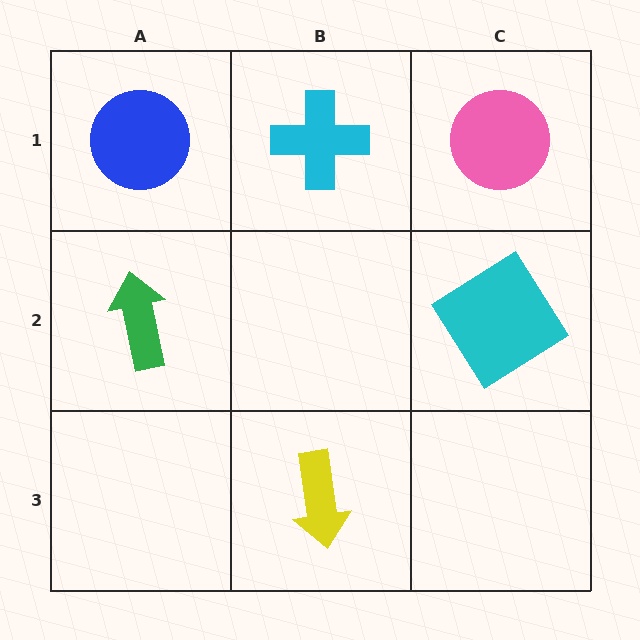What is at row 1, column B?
A cyan cross.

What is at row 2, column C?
A cyan diamond.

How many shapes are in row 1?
3 shapes.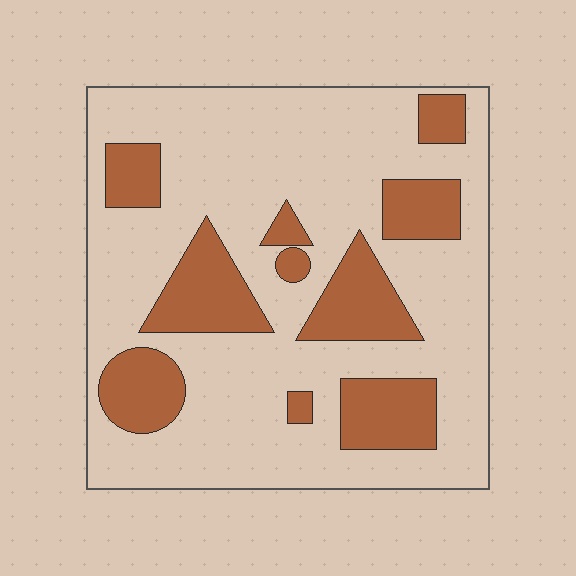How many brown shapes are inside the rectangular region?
10.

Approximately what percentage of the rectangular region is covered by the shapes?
Approximately 25%.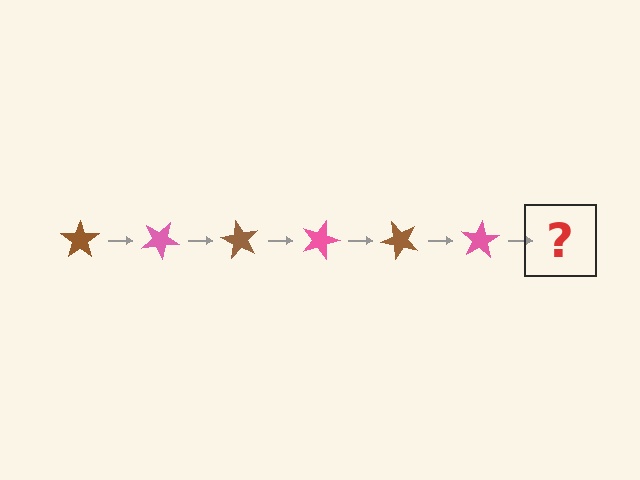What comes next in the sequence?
The next element should be a brown star, rotated 180 degrees from the start.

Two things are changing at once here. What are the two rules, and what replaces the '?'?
The two rules are that it rotates 30 degrees each step and the color cycles through brown and pink. The '?' should be a brown star, rotated 180 degrees from the start.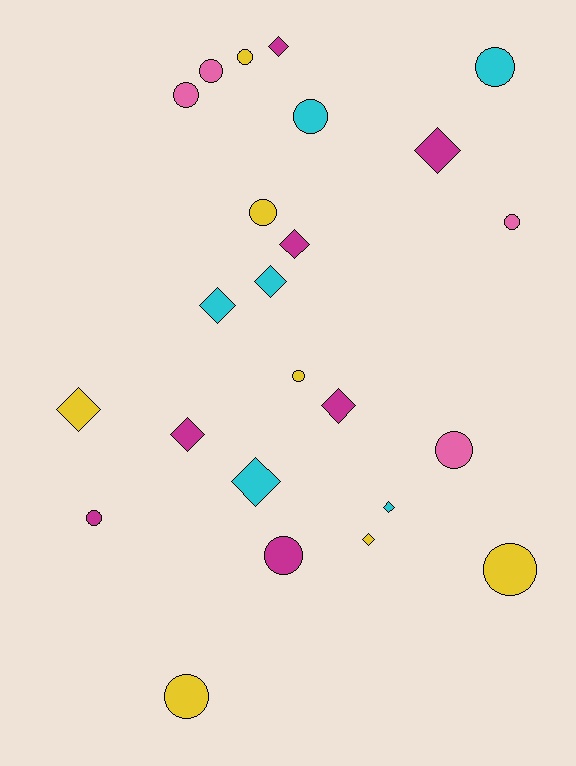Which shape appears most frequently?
Circle, with 13 objects.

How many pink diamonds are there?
There are no pink diamonds.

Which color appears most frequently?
Magenta, with 7 objects.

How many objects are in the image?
There are 24 objects.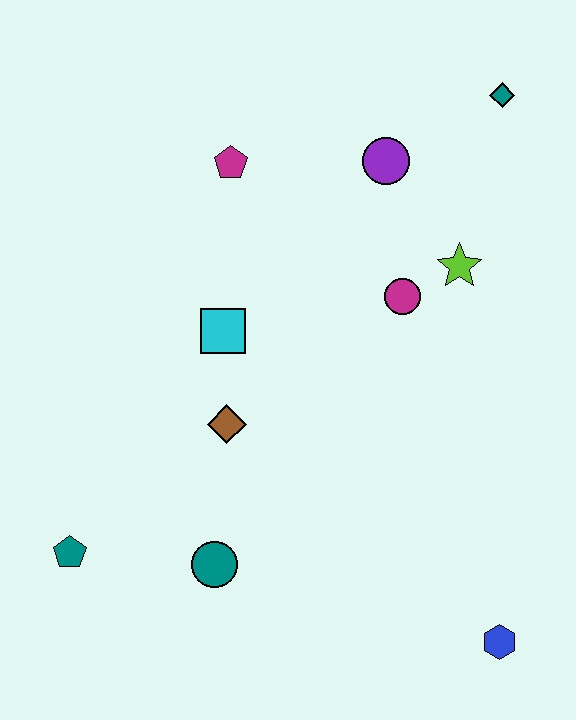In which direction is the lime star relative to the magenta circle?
The lime star is to the right of the magenta circle.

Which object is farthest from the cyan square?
The blue hexagon is farthest from the cyan square.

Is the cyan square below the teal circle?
No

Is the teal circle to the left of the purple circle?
Yes